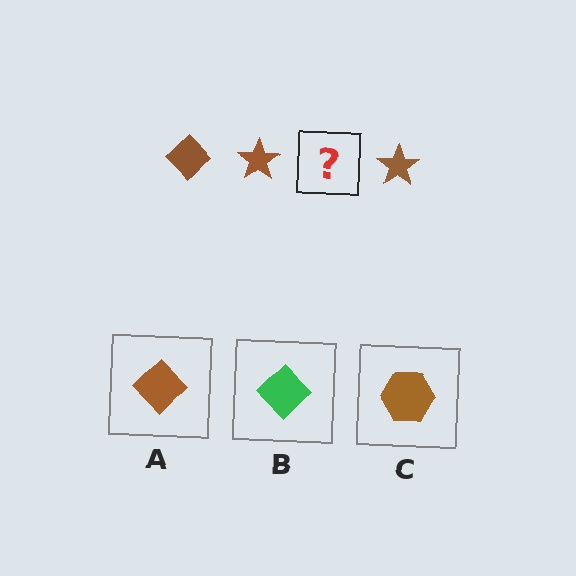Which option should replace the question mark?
Option A.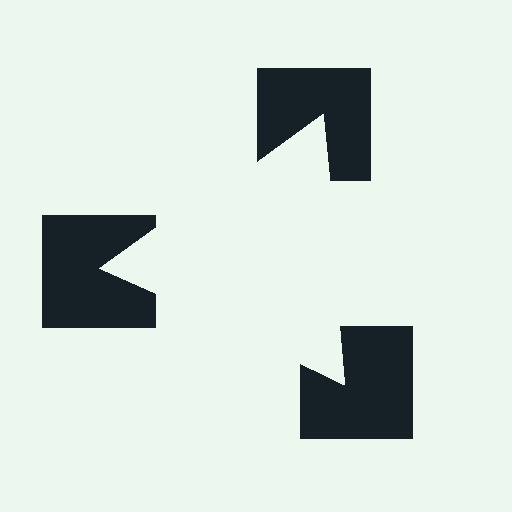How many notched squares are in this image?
There are 3 — one at each vertex of the illusory triangle.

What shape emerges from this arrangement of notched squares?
An illusory triangle — its edges are inferred from the aligned wedge cuts in the notched squares, not physically drawn.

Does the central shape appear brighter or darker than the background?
It typically appears slightly brighter than the background, even though no actual brightness change is drawn.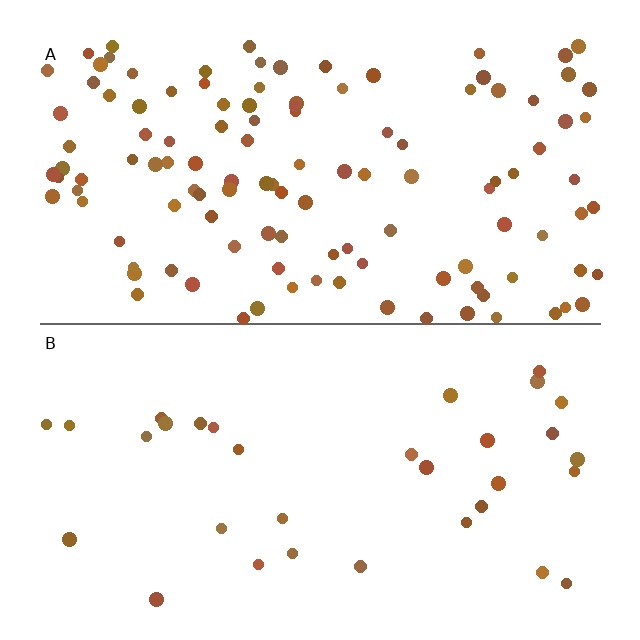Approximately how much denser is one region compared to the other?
Approximately 3.6× — region A over region B.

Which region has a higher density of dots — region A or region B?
A (the top).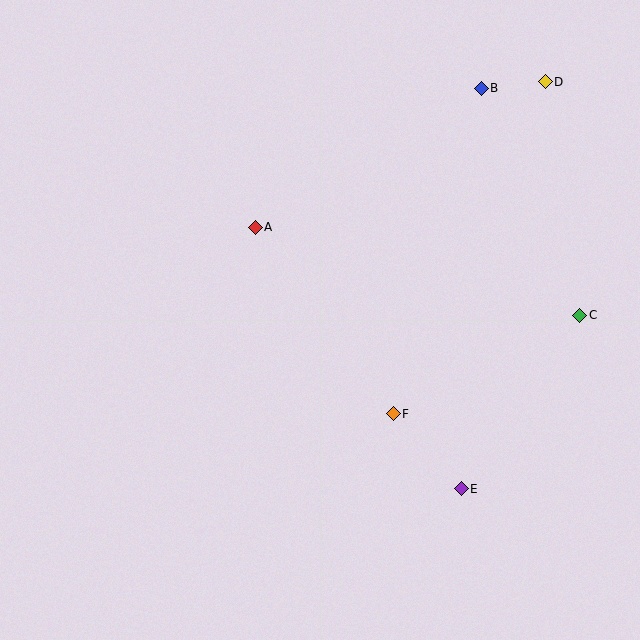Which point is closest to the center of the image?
Point A at (255, 227) is closest to the center.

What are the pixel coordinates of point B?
Point B is at (481, 88).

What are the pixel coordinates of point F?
Point F is at (393, 414).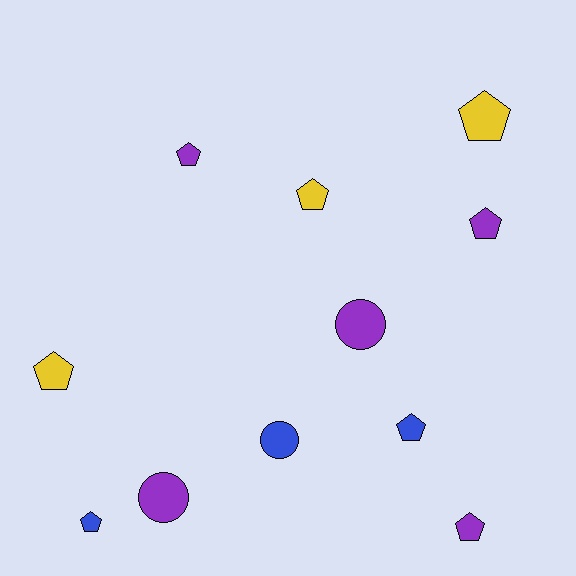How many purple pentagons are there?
There are 3 purple pentagons.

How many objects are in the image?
There are 11 objects.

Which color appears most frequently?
Purple, with 5 objects.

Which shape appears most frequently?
Pentagon, with 8 objects.